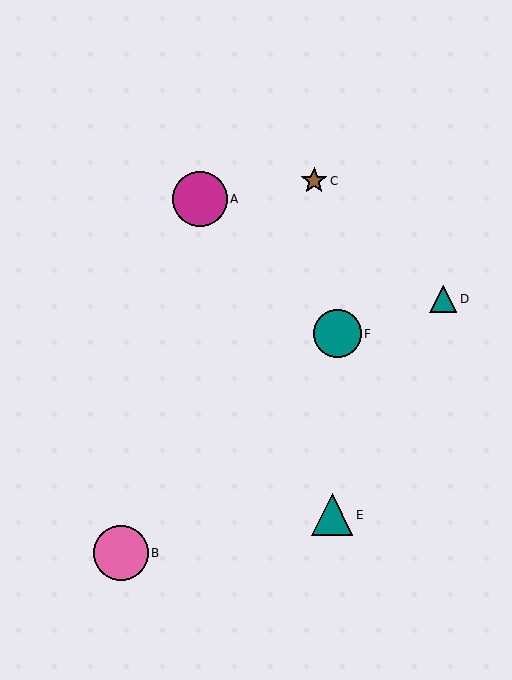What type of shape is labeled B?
Shape B is a pink circle.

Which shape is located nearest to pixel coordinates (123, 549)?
The pink circle (labeled B) at (121, 553) is nearest to that location.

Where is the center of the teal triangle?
The center of the teal triangle is at (332, 515).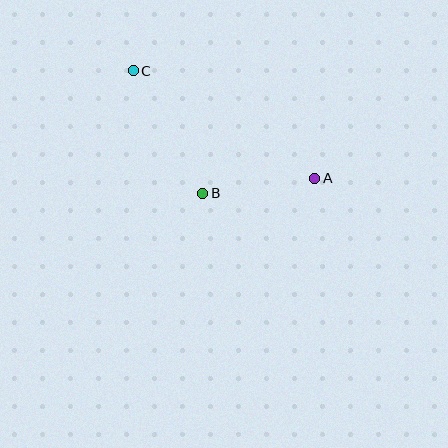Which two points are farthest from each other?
Points A and C are farthest from each other.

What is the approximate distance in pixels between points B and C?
The distance between B and C is approximately 141 pixels.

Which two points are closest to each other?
Points A and B are closest to each other.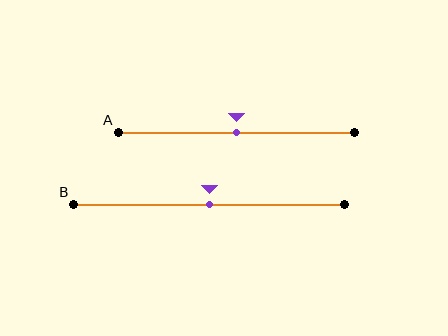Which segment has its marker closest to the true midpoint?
Segment A has its marker closest to the true midpoint.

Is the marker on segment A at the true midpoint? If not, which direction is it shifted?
Yes, the marker on segment A is at the true midpoint.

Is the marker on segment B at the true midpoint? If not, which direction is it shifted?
Yes, the marker on segment B is at the true midpoint.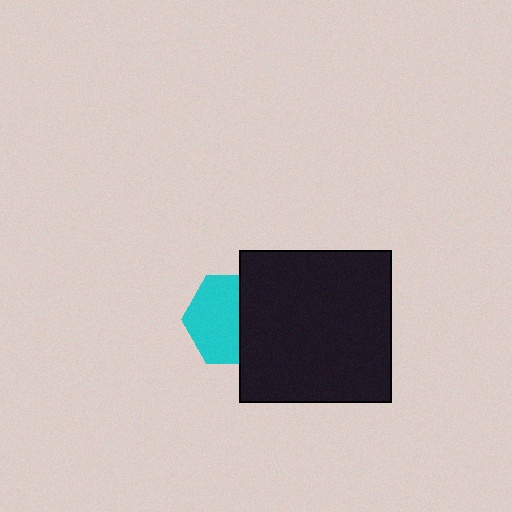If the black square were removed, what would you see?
You would see the complete cyan hexagon.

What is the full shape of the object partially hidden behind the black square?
The partially hidden object is a cyan hexagon.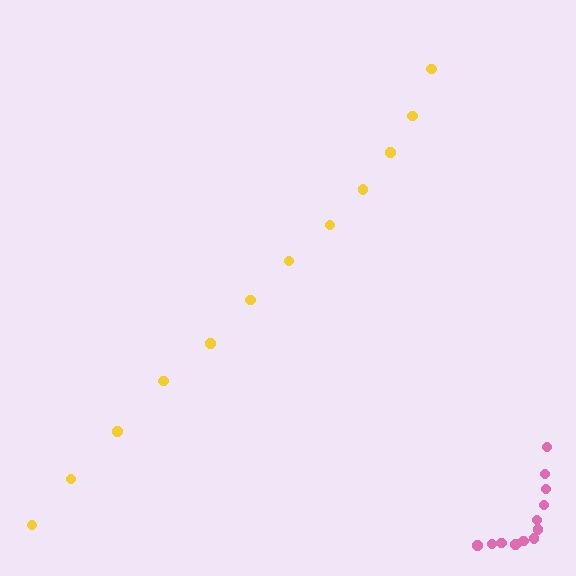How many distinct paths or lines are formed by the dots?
There are 2 distinct paths.